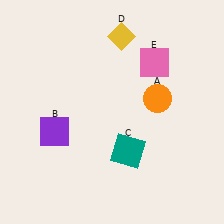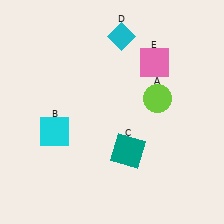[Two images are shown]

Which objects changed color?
A changed from orange to lime. B changed from purple to cyan. D changed from yellow to cyan.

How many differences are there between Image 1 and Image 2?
There are 3 differences between the two images.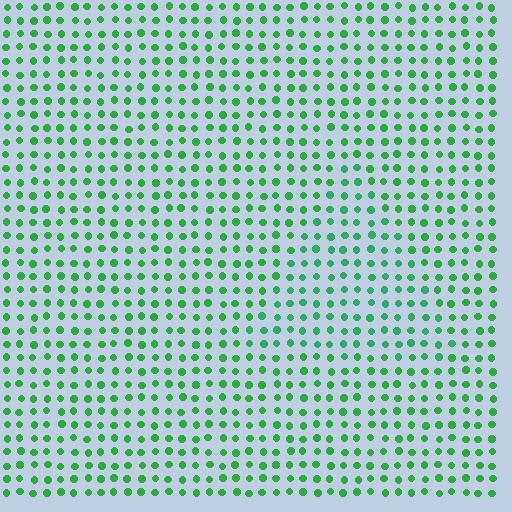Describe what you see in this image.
The image is filled with small green elements in a uniform arrangement. A triangle-shaped region is visible where the elements are tinted to a slightly different hue, forming a subtle color boundary.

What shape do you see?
I see a triangle.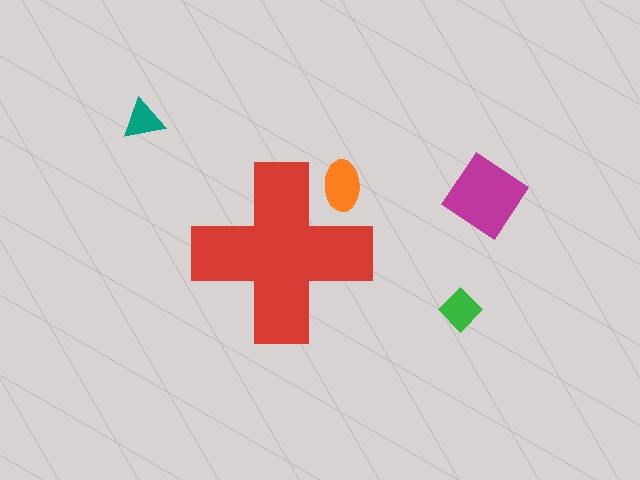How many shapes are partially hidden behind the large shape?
1 shape is partially hidden.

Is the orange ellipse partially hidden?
Yes, the orange ellipse is partially hidden behind the red cross.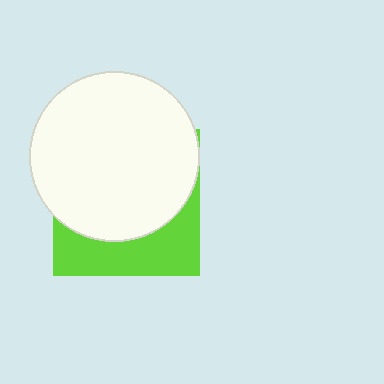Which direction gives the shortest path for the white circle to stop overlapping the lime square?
Moving up gives the shortest separation.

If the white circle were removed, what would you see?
You would see the complete lime square.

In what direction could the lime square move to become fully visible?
The lime square could move down. That would shift it out from behind the white circle entirely.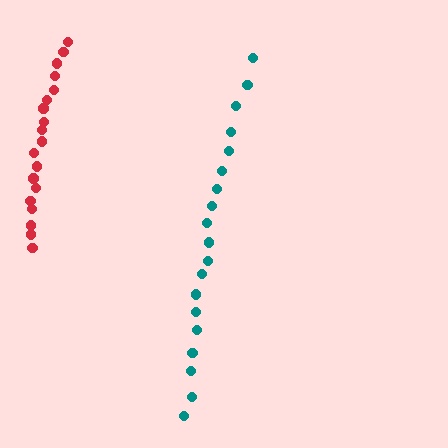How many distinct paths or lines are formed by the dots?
There are 2 distinct paths.